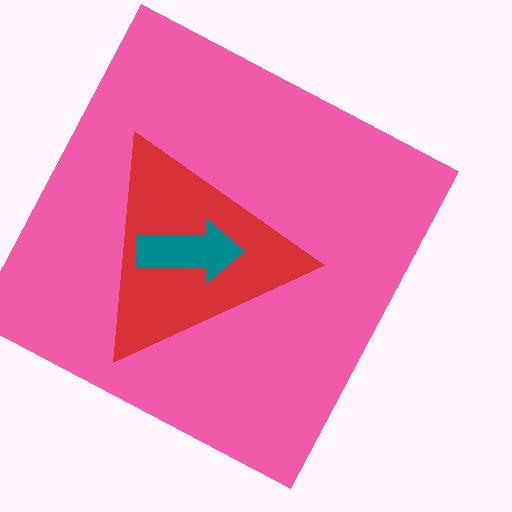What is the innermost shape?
The teal arrow.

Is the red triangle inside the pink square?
Yes.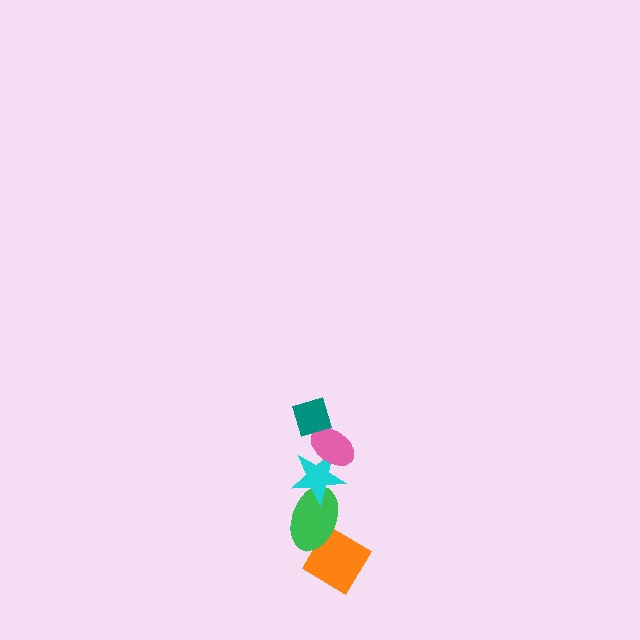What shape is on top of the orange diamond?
The green ellipse is on top of the orange diamond.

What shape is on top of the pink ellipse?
The teal diamond is on top of the pink ellipse.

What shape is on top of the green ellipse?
The cyan star is on top of the green ellipse.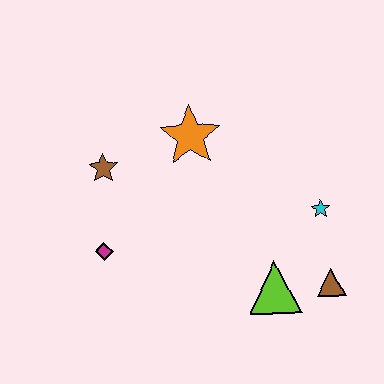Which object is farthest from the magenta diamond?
The brown triangle is farthest from the magenta diamond.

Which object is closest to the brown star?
The magenta diamond is closest to the brown star.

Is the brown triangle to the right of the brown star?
Yes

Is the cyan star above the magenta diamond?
Yes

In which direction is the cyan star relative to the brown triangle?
The cyan star is above the brown triangle.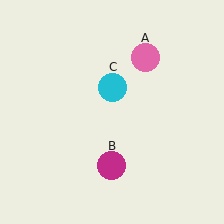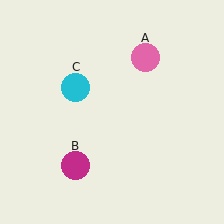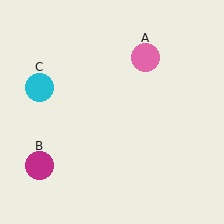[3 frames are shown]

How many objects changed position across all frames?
2 objects changed position: magenta circle (object B), cyan circle (object C).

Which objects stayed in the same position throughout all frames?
Pink circle (object A) remained stationary.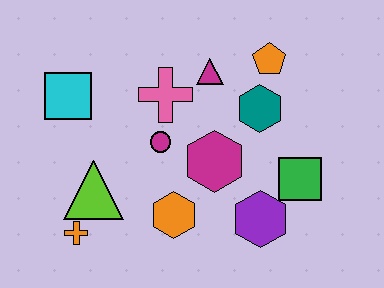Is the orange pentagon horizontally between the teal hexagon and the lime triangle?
No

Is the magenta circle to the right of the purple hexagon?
No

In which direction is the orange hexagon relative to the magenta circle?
The orange hexagon is below the magenta circle.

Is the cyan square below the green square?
No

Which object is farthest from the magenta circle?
The green square is farthest from the magenta circle.